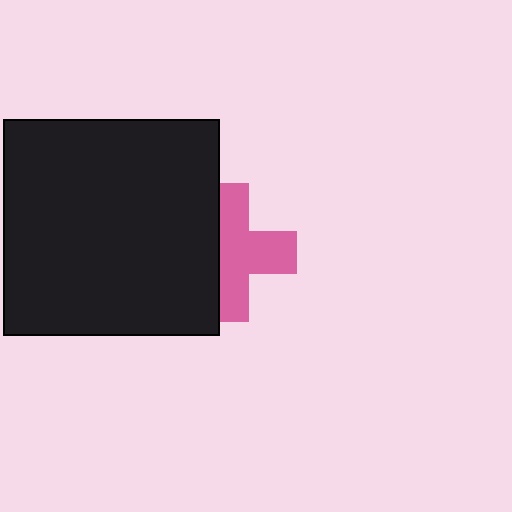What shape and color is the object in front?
The object in front is a black rectangle.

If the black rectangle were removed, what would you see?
You would see the complete pink cross.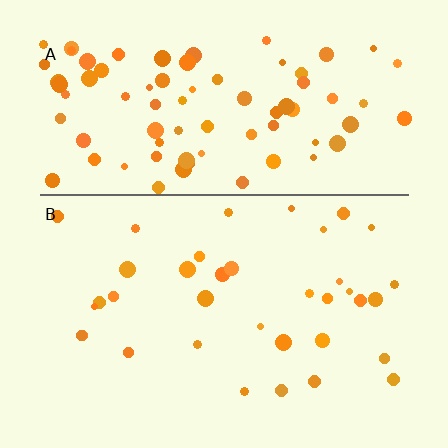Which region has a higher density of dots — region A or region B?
A (the top).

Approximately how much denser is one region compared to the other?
Approximately 2.3× — region A over region B.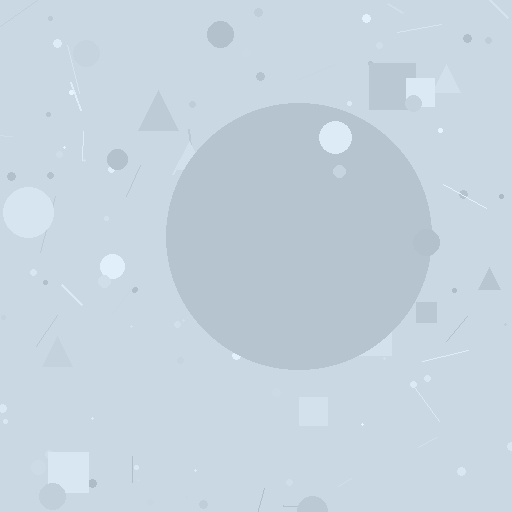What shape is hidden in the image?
A circle is hidden in the image.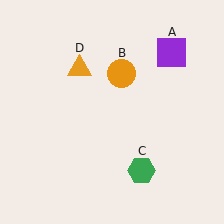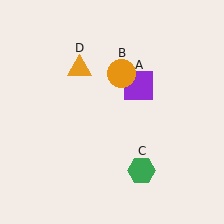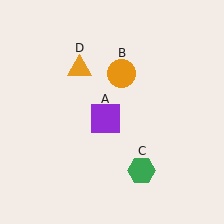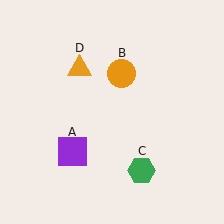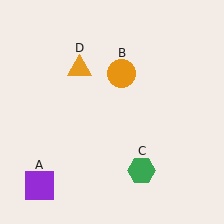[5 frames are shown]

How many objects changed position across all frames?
1 object changed position: purple square (object A).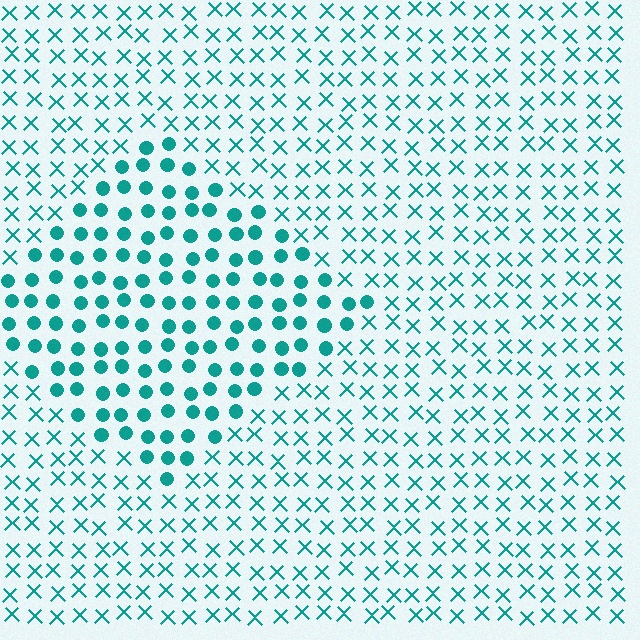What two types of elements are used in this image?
The image uses circles inside the diamond region and X marks outside it.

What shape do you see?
I see a diamond.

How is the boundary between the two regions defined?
The boundary is defined by a change in element shape: circles inside vs. X marks outside. All elements share the same color and spacing.